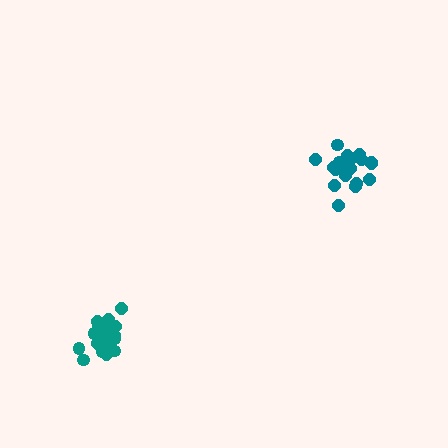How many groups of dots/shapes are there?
There are 2 groups.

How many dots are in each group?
Group 1: 20 dots, Group 2: 20 dots (40 total).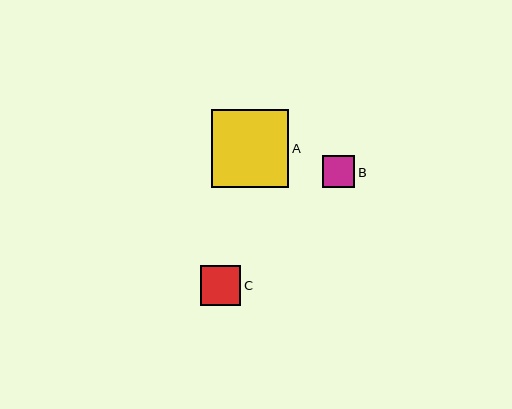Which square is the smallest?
Square B is the smallest with a size of approximately 32 pixels.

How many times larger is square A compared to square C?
Square A is approximately 1.9 times the size of square C.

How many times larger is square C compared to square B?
Square C is approximately 1.2 times the size of square B.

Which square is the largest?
Square A is the largest with a size of approximately 78 pixels.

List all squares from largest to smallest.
From largest to smallest: A, C, B.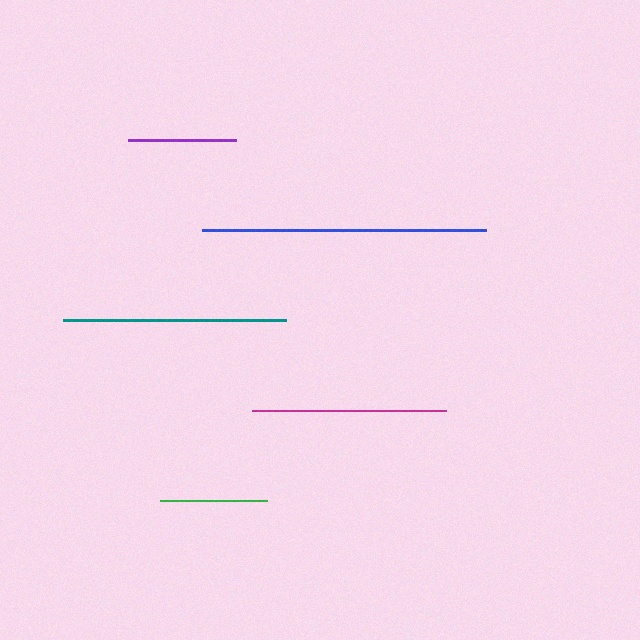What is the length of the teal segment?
The teal segment is approximately 223 pixels long.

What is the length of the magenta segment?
The magenta segment is approximately 194 pixels long.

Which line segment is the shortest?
The green line is the shortest at approximately 107 pixels.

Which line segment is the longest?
The blue line is the longest at approximately 284 pixels.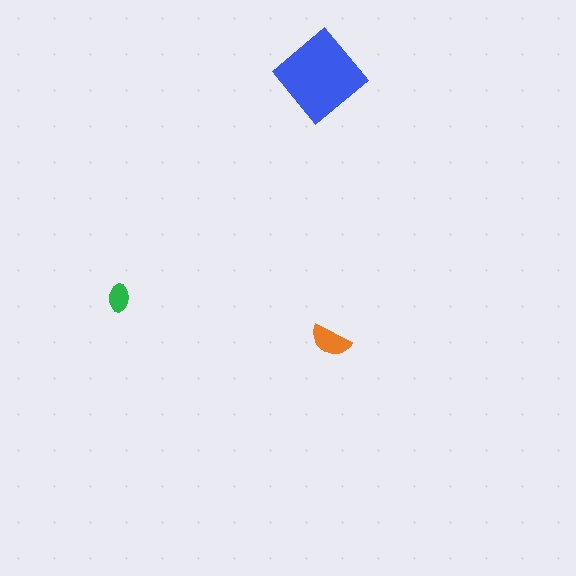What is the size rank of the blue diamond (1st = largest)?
1st.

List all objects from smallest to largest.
The green ellipse, the orange semicircle, the blue diamond.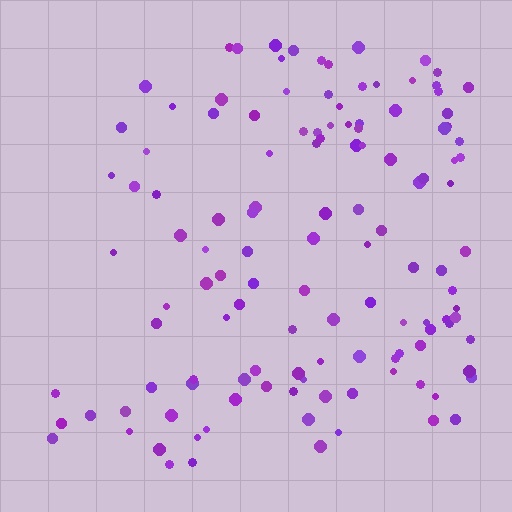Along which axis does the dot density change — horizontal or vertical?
Horizontal.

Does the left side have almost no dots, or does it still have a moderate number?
Still a moderate number, just noticeably fewer than the right.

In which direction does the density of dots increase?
From left to right, with the right side densest.